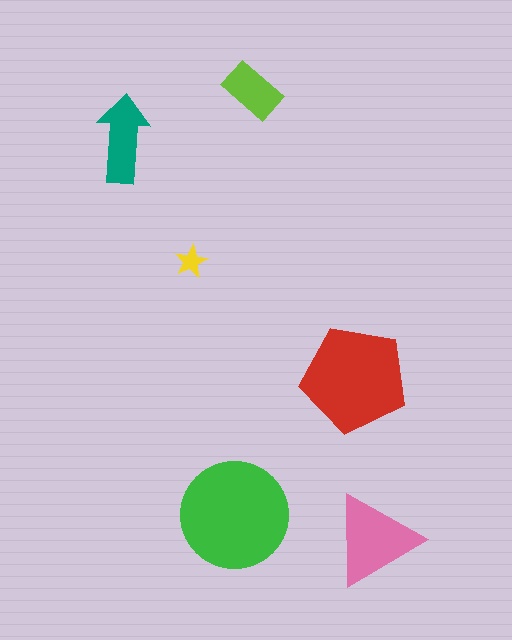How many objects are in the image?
There are 6 objects in the image.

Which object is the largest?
The green circle.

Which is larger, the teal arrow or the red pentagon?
The red pentagon.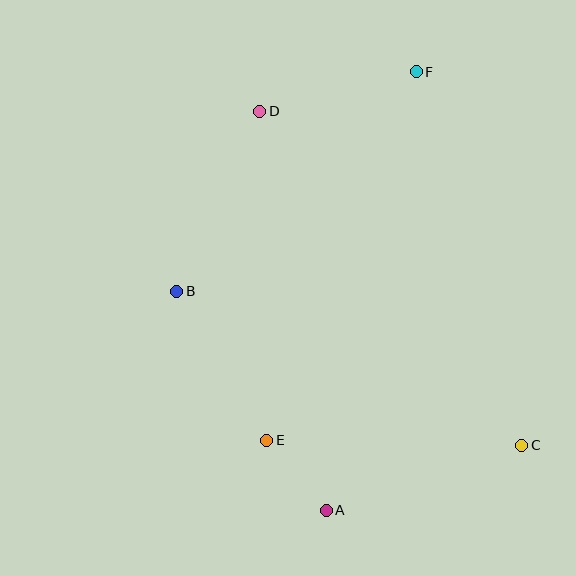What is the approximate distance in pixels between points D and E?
The distance between D and E is approximately 329 pixels.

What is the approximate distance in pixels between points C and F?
The distance between C and F is approximately 388 pixels.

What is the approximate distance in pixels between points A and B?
The distance between A and B is approximately 265 pixels.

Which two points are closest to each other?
Points A and E are closest to each other.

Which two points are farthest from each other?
Points A and F are farthest from each other.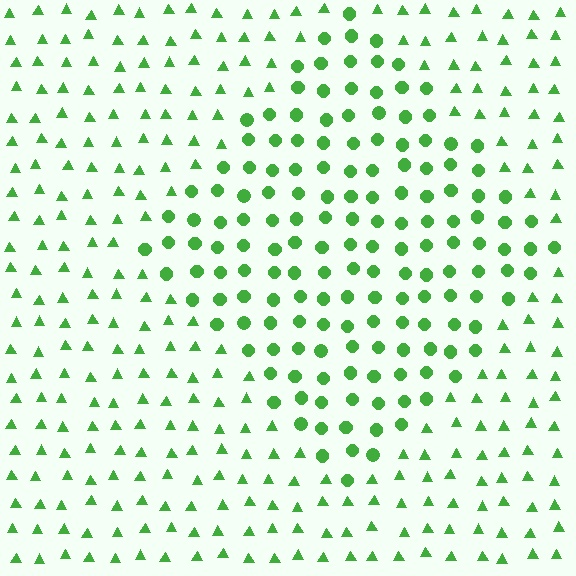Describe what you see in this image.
The image is filled with small green elements arranged in a uniform grid. A diamond-shaped region contains circles, while the surrounding area contains triangles. The boundary is defined purely by the change in element shape.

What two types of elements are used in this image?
The image uses circles inside the diamond region and triangles outside it.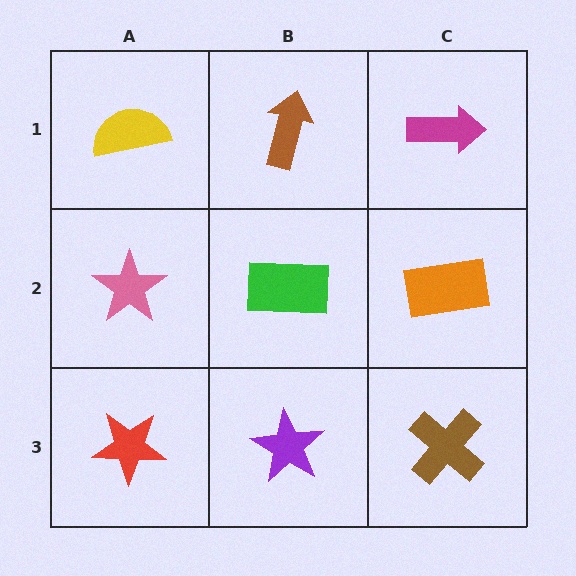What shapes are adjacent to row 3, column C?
An orange rectangle (row 2, column C), a purple star (row 3, column B).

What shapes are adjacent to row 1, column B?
A green rectangle (row 2, column B), a yellow semicircle (row 1, column A), a magenta arrow (row 1, column C).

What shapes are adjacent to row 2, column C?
A magenta arrow (row 1, column C), a brown cross (row 3, column C), a green rectangle (row 2, column B).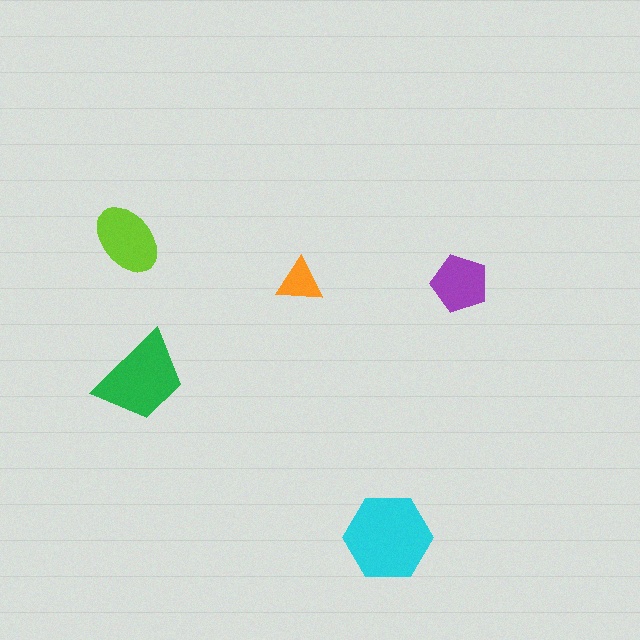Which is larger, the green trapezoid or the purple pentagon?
The green trapezoid.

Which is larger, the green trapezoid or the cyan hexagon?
The cyan hexagon.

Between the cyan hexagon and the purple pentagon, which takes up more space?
The cyan hexagon.